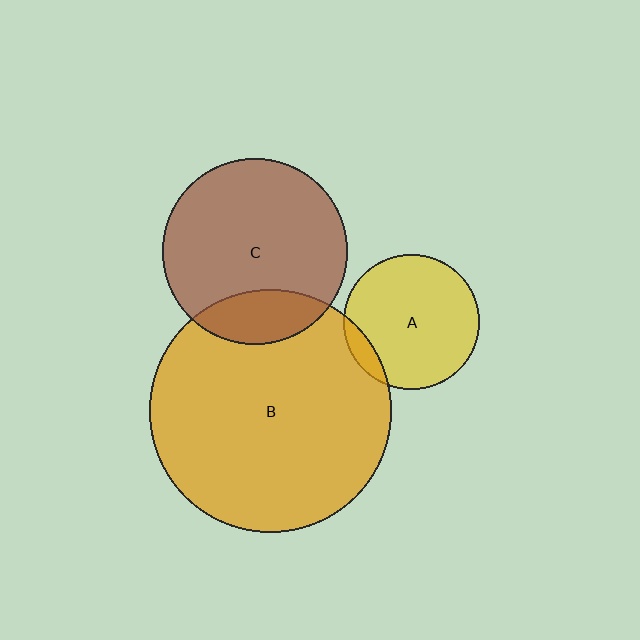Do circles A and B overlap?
Yes.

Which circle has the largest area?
Circle B (orange).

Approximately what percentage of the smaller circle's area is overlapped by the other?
Approximately 10%.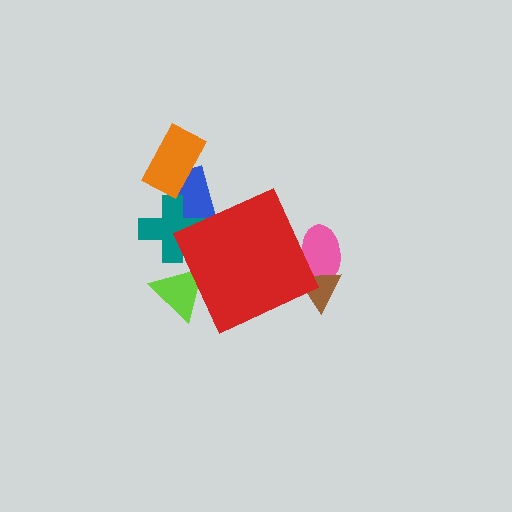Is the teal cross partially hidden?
Yes, the teal cross is partially hidden behind the red diamond.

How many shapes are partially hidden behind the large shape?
5 shapes are partially hidden.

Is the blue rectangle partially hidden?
Yes, the blue rectangle is partially hidden behind the red diamond.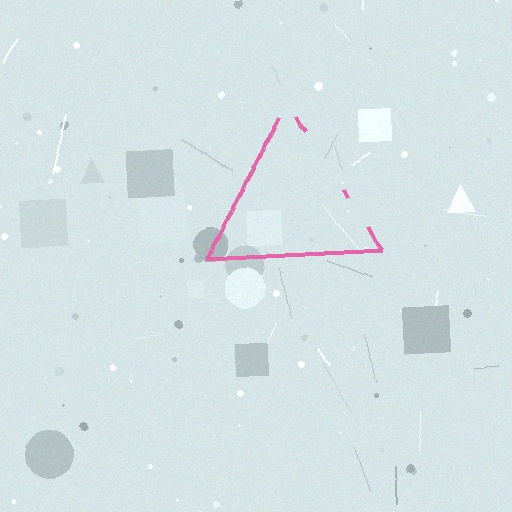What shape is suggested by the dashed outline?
The dashed outline suggests a triangle.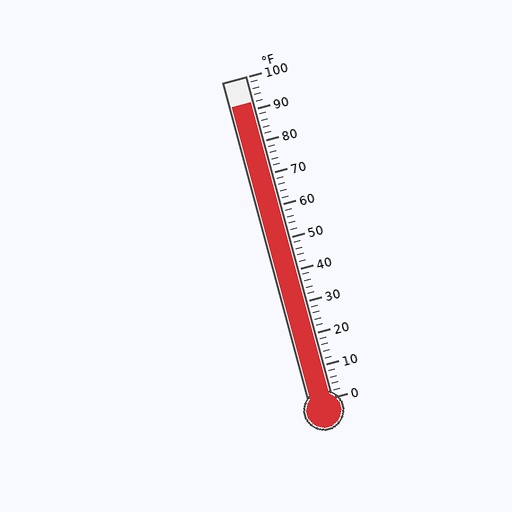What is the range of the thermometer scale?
The thermometer scale ranges from 0°F to 100°F.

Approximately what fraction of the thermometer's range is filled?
The thermometer is filled to approximately 90% of its range.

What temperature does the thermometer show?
The thermometer shows approximately 92°F.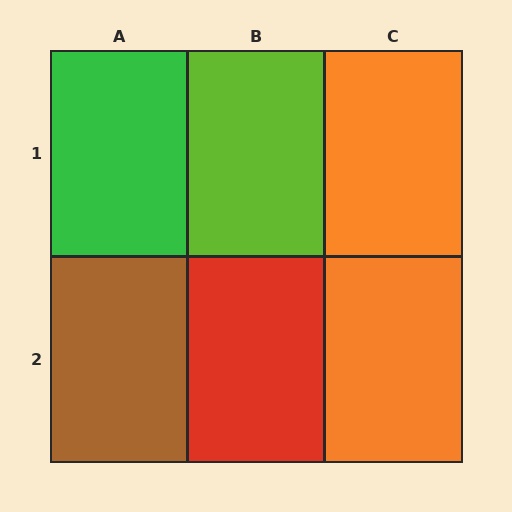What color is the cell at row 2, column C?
Orange.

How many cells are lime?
1 cell is lime.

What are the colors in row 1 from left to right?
Green, lime, orange.